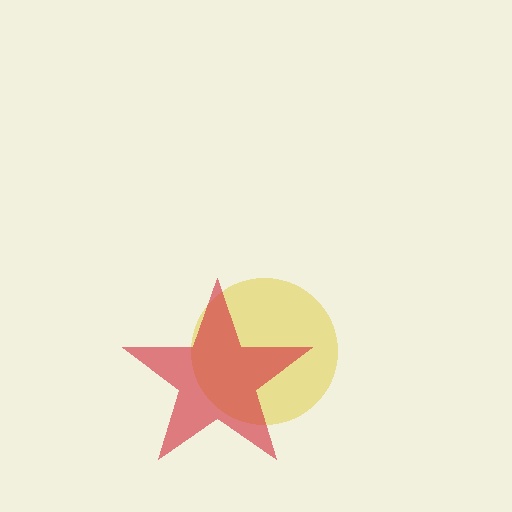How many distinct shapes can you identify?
There are 2 distinct shapes: a yellow circle, a red star.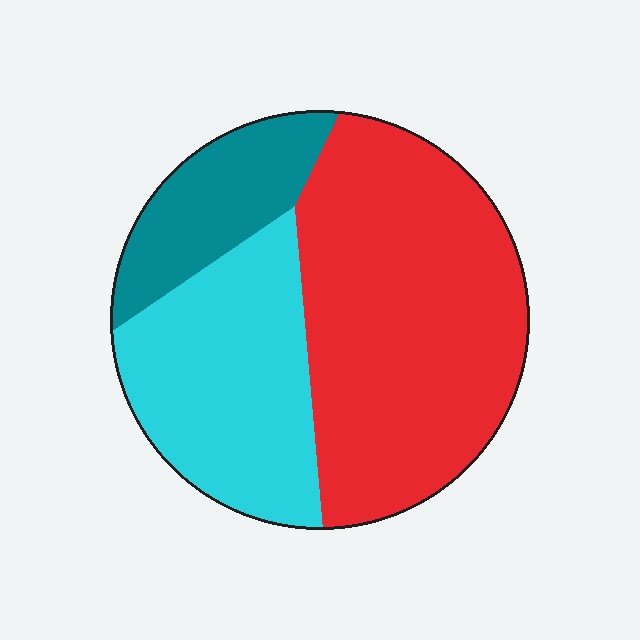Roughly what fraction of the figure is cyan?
Cyan covers 31% of the figure.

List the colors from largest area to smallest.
From largest to smallest: red, cyan, teal.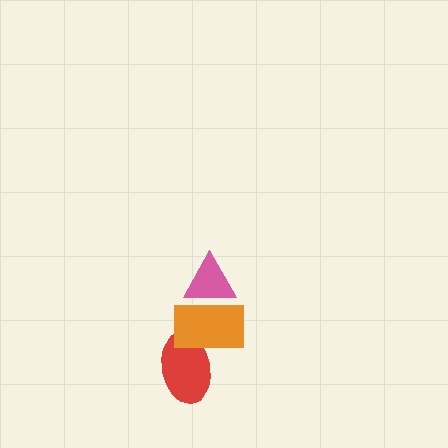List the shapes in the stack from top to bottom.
From top to bottom: the pink triangle, the orange rectangle, the red ellipse.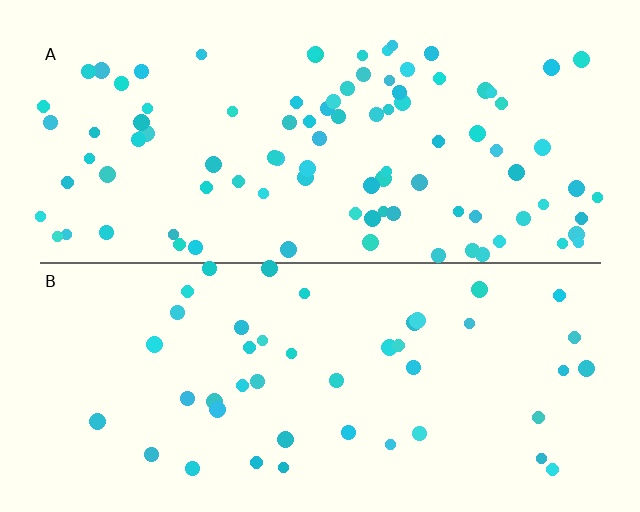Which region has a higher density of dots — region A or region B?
A (the top).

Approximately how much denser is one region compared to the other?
Approximately 2.1× — region A over region B.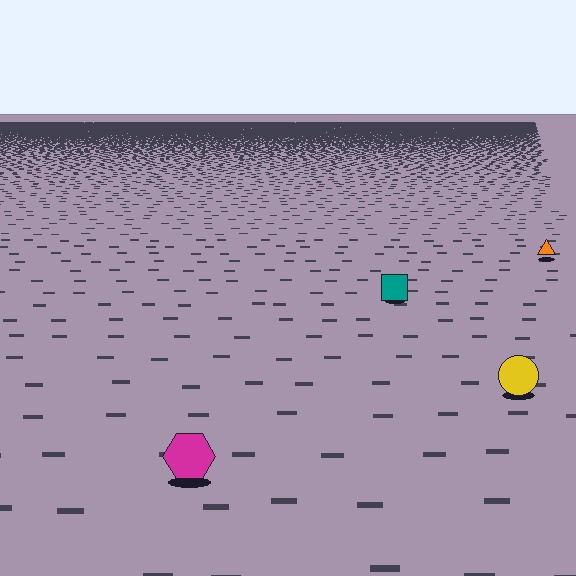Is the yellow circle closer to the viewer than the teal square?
Yes. The yellow circle is closer — you can tell from the texture gradient: the ground texture is coarser near it.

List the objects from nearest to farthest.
From nearest to farthest: the magenta hexagon, the yellow circle, the teal square, the orange triangle.